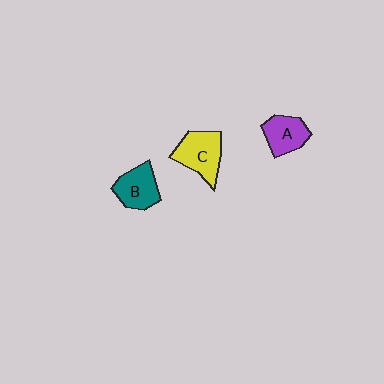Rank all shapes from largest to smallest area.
From largest to smallest: C (yellow), B (teal), A (purple).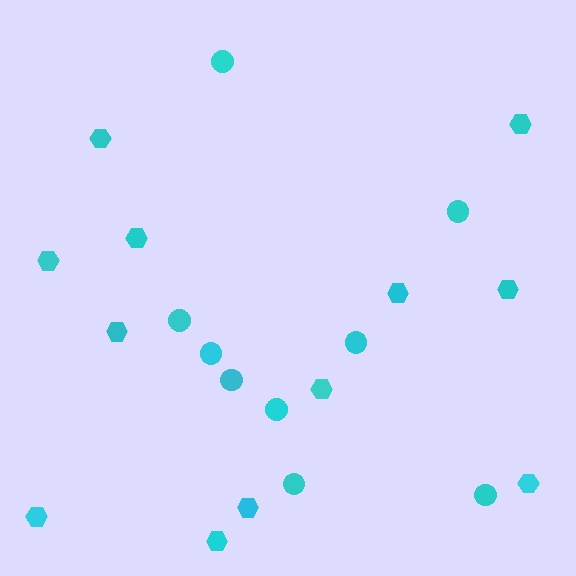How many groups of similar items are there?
There are 2 groups: one group of hexagons (12) and one group of circles (9).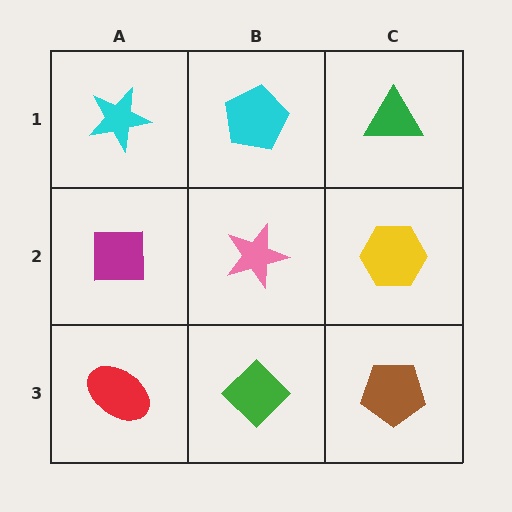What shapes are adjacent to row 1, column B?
A pink star (row 2, column B), a cyan star (row 1, column A), a green triangle (row 1, column C).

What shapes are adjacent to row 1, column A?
A magenta square (row 2, column A), a cyan pentagon (row 1, column B).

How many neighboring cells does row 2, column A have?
3.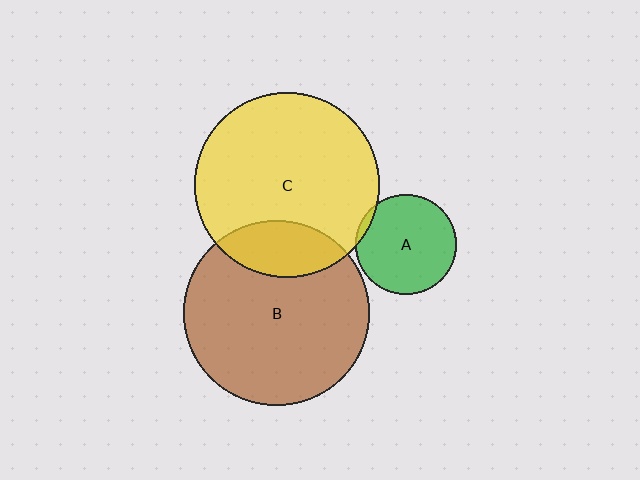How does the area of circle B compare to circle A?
Approximately 3.4 times.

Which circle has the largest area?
Circle B (brown).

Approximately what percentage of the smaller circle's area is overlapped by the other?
Approximately 5%.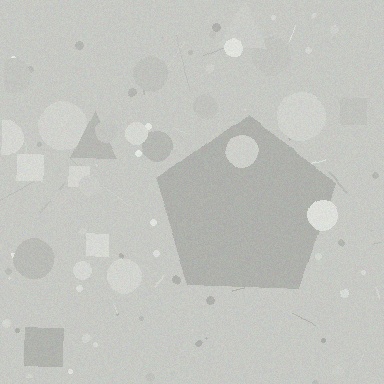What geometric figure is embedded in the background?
A pentagon is embedded in the background.